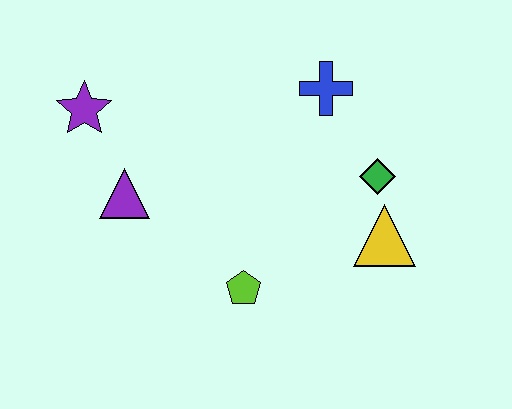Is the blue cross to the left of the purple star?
No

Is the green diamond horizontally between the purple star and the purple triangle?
No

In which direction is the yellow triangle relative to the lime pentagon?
The yellow triangle is to the right of the lime pentagon.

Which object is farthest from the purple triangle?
The yellow triangle is farthest from the purple triangle.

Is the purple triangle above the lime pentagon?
Yes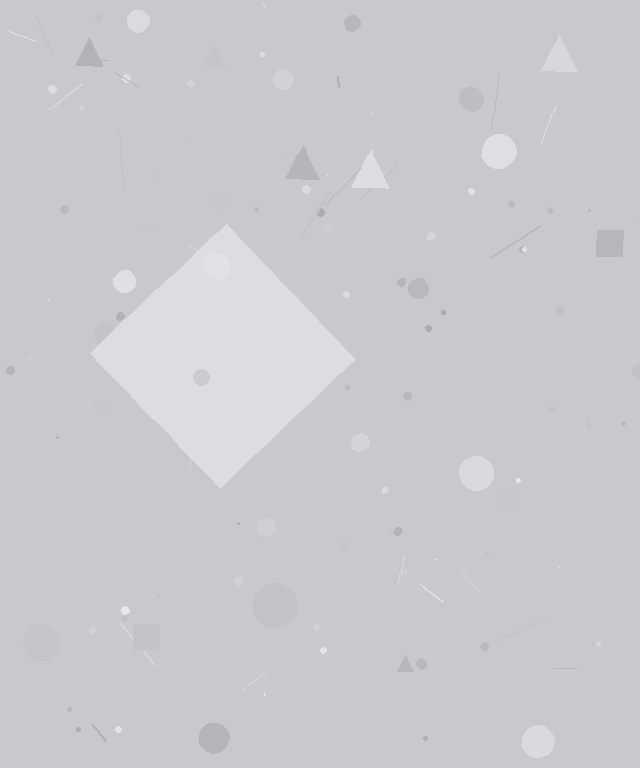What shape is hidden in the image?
A diamond is hidden in the image.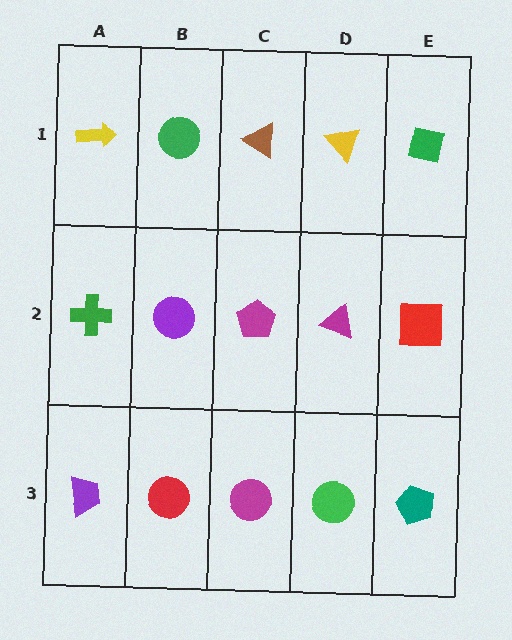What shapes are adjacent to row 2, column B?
A green circle (row 1, column B), a red circle (row 3, column B), a green cross (row 2, column A), a magenta pentagon (row 2, column C).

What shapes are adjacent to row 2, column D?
A yellow triangle (row 1, column D), a green circle (row 3, column D), a magenta pentagon (row 2, column C), a red square (row 2, column E).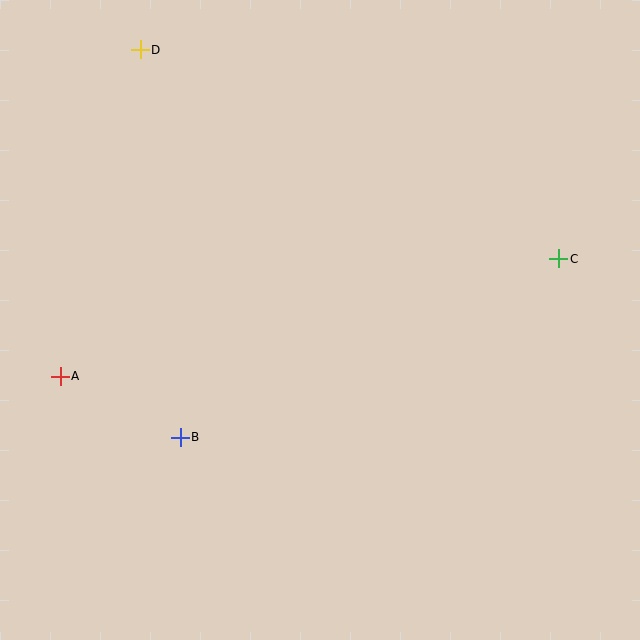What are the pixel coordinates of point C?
Point C is at (559, 259).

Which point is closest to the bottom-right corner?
Point C is closest to the bottom-right corner.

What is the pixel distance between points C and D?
The distance between C and D is 468 pixels.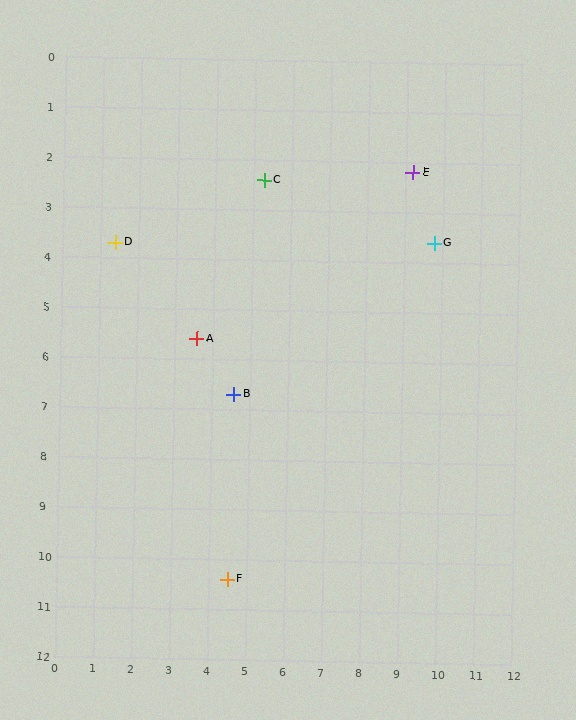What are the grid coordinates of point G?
Point G is at approximately (9.8, 3.6).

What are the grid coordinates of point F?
Point F is at approximately (4.5, 10.4).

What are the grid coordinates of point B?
Point B is at approximately (4.6, 6.7).